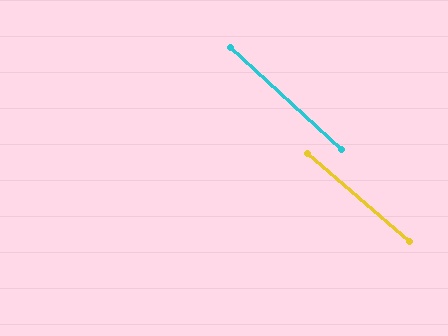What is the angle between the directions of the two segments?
Approximately 2 degrees.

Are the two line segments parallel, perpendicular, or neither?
Parallel — their directions differ by only 1.7°.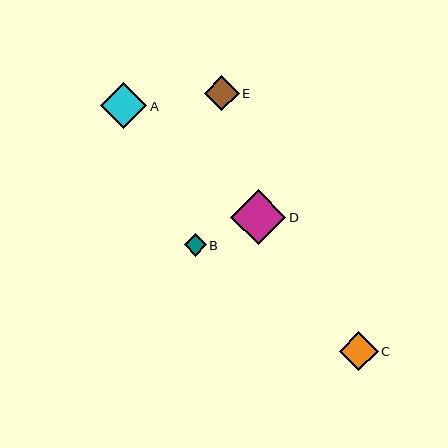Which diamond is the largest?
Diamond D is the largest with a size of approximately 55 pixels.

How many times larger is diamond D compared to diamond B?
Diamond D is approximately 2.5 times the size of diamond B.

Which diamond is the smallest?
Diamond B is the smallest with a size of approximately 22 pixels.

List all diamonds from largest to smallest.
From largest to smallest: D, A, C, E, B.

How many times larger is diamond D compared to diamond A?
Diamond D is approximately 1.2 times the size of diamond A.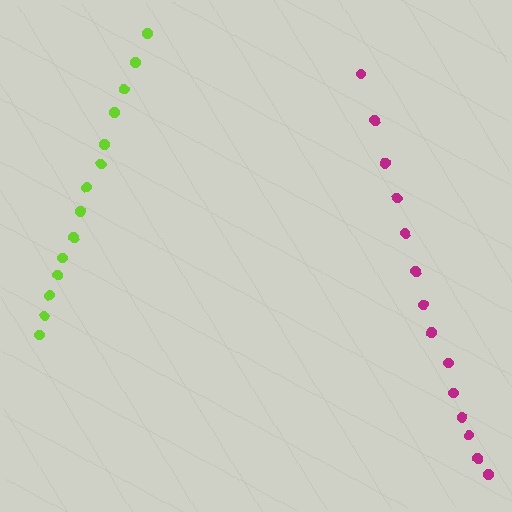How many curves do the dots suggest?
There are 2 distinct paths.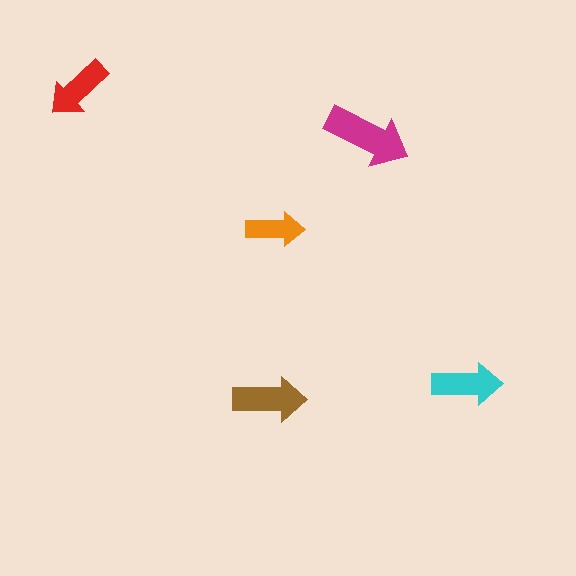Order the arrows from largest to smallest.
the magenta one, the brown one, the cyan one, the red one, the orange one.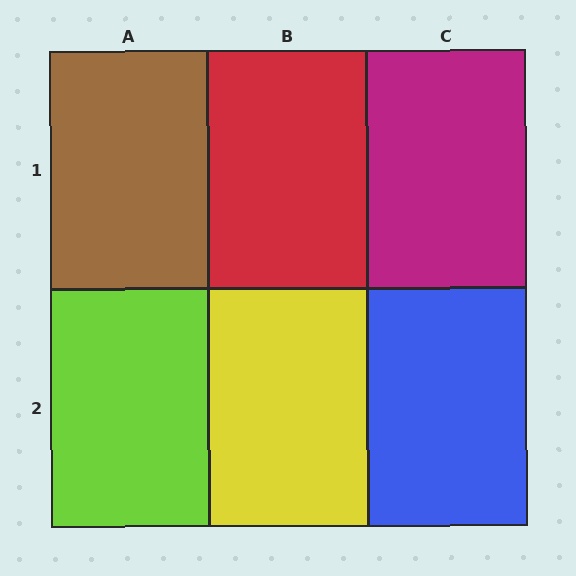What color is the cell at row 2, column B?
Yellow.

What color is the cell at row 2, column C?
Blue.